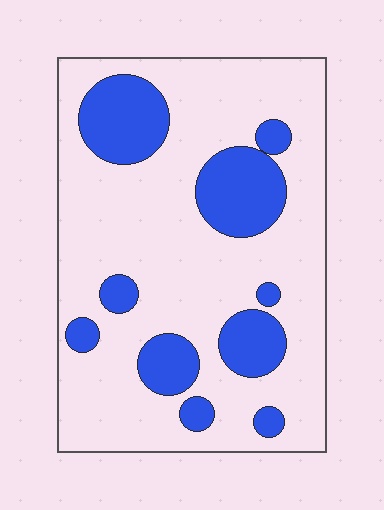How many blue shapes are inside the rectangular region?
10.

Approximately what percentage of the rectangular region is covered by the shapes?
Approximately 25%.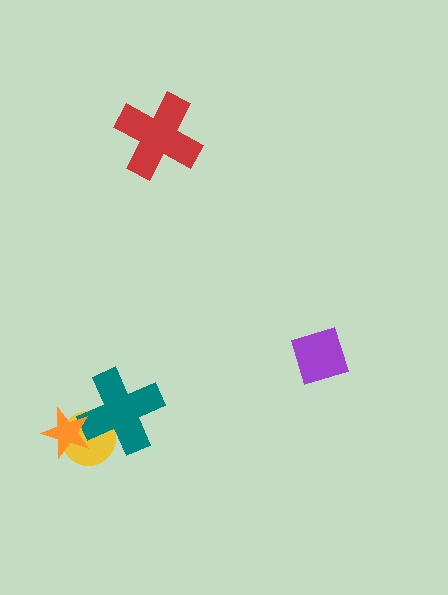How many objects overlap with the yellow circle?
2 objects overlap with the yellow circle.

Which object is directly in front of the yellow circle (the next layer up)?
The teal cross is directly in front of the yellow circle.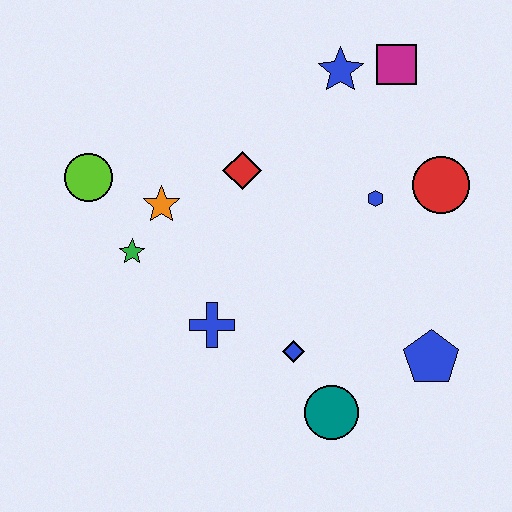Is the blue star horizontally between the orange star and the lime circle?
No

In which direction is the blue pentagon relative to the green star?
The blue pentagon is to the right of the green star.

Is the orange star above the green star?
Yes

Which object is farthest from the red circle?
The lime circle is farthest from the red circle.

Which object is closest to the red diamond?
The orange star is closest to the red diamond.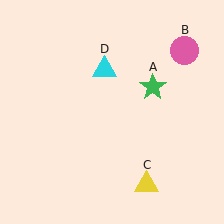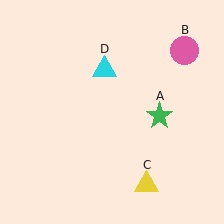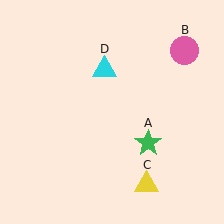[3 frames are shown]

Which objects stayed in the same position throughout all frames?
Pink circle (object B) and yellow triangle (object C) and cyan triangle (object D) remained stationary.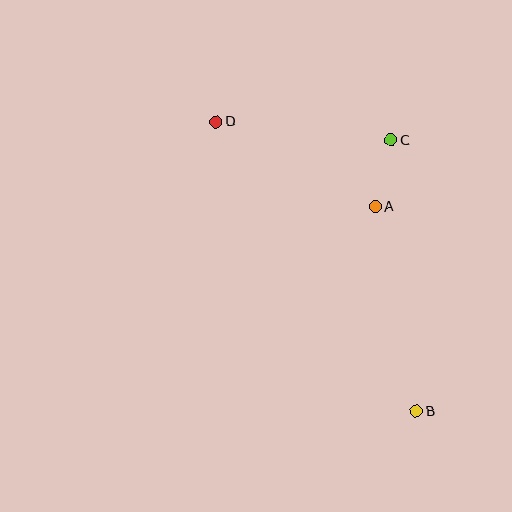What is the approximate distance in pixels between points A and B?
The distance between A and B is approximately 208 pixels.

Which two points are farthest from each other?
Points B and D are farthest from each other.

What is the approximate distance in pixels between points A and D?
The distance between A and D is approximately 180 pixels.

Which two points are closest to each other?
Points A and C are closest to each other.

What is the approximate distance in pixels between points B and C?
The distance between B and C is approximately 272 pixels.